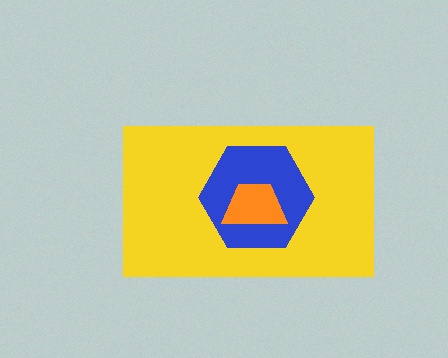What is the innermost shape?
The orange trapezoid.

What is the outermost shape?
The yellow rectangle.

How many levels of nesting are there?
3.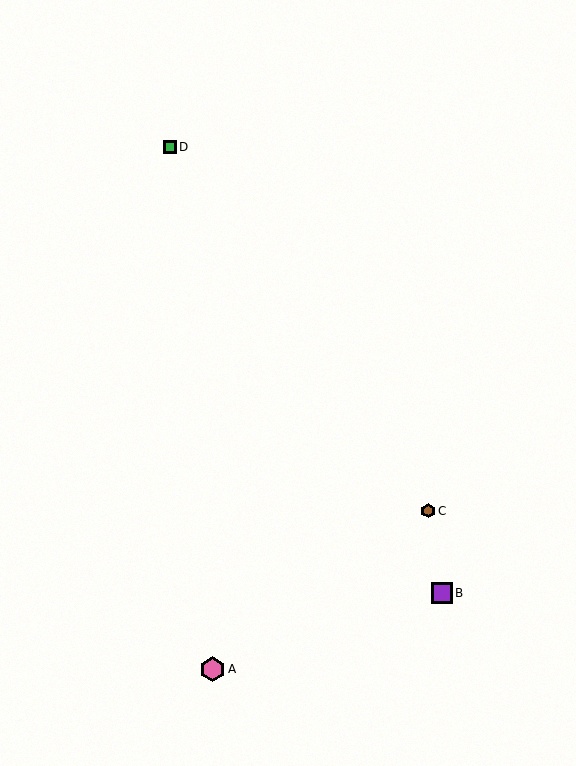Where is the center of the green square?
The center of the green square is at (170, 147).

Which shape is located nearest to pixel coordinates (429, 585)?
The purple square (labeled B) at (442, 593) is nearest to that location.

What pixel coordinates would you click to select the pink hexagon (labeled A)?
Click at (213, 669) to select the pink hexagon A.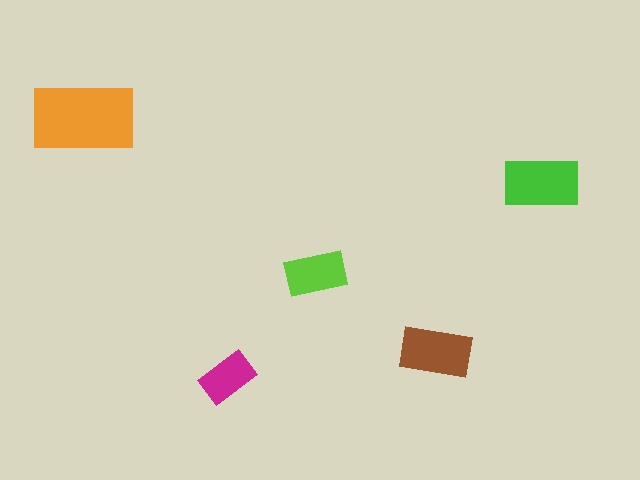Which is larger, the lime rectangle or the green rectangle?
The green one.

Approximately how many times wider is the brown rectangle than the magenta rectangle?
About 1.5 times wider.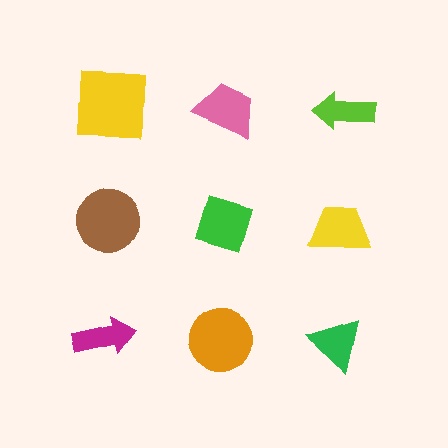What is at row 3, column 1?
A magenta arrow.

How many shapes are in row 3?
3 shapes.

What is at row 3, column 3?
A green triangle.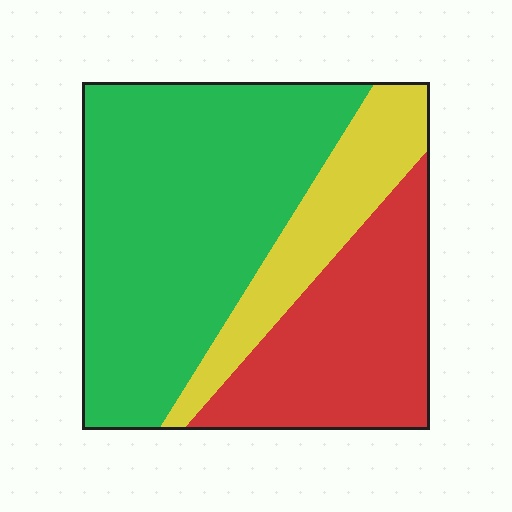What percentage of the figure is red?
Red takes up about one quarter (1/4) of the figure.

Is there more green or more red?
Green.